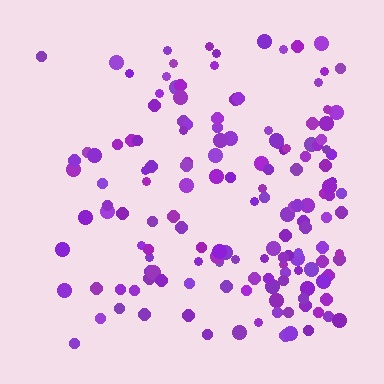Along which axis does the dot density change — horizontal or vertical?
Horizontal.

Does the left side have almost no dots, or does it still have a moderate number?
Still a moderate number, just noticeably fewer than the right.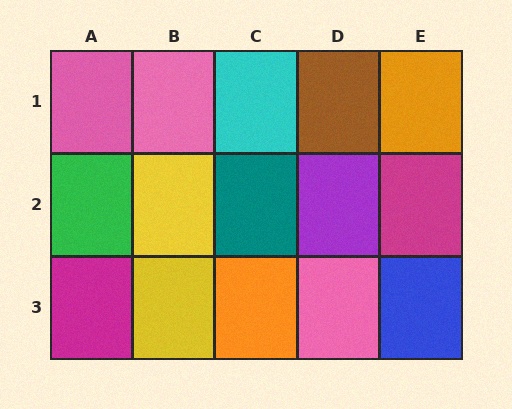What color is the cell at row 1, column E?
Orange.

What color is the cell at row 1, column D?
Brown.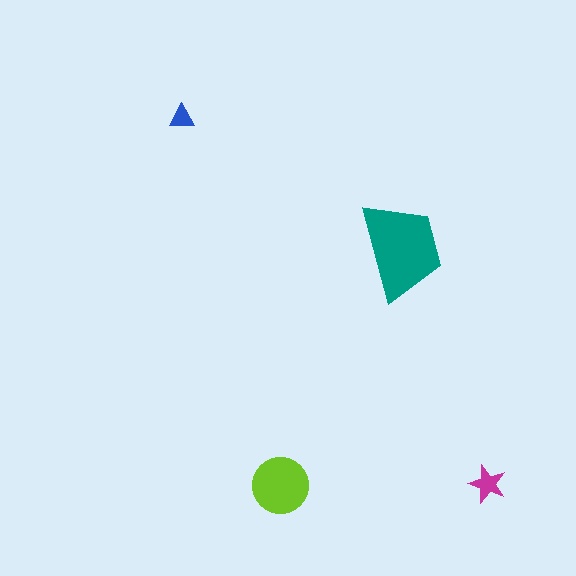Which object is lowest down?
The lime circle is bottommost.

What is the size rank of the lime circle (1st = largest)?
2nd.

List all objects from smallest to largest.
The blue triangle, the magenta star, the lime circle, the teal trapezoid.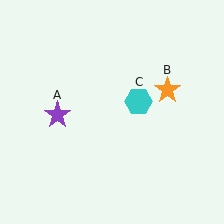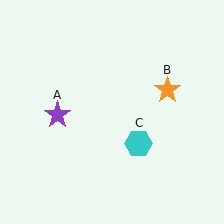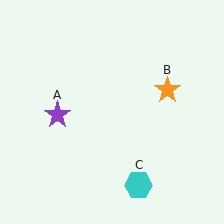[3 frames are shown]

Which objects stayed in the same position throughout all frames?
Purple star (object A) and orange star (object B) remained stationary.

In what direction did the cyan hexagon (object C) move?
The cyan hexagon (object C) moved down.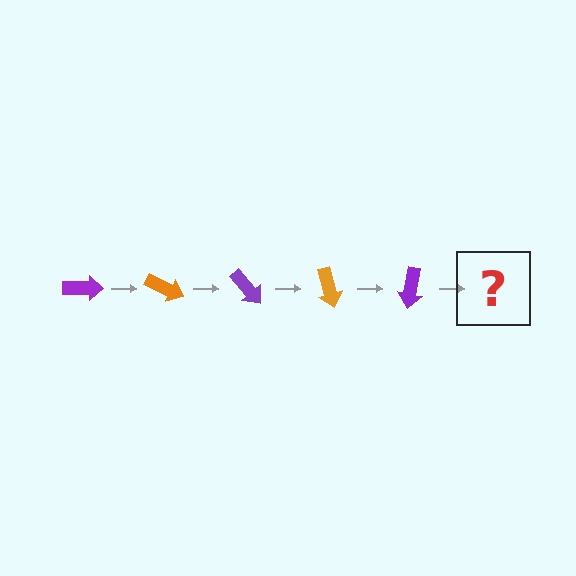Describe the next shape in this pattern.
It should be an orange arrow, rotated 125 degrees from the start.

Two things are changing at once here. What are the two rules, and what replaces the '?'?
The two rules are that it rotates 25 degrees each step and the color cycles through purple and orange. The '?' should be an orange arrow, rotated 125 degrees from the start.